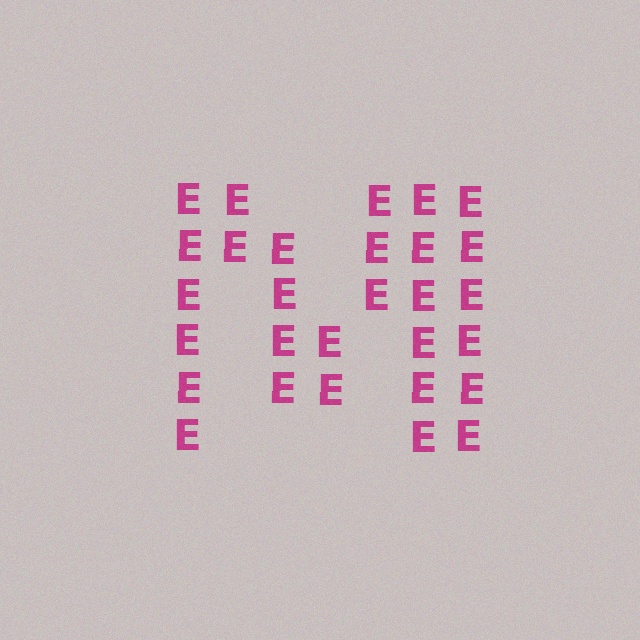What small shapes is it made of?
It is made of small letter E's.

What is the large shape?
The large shape is the letter M.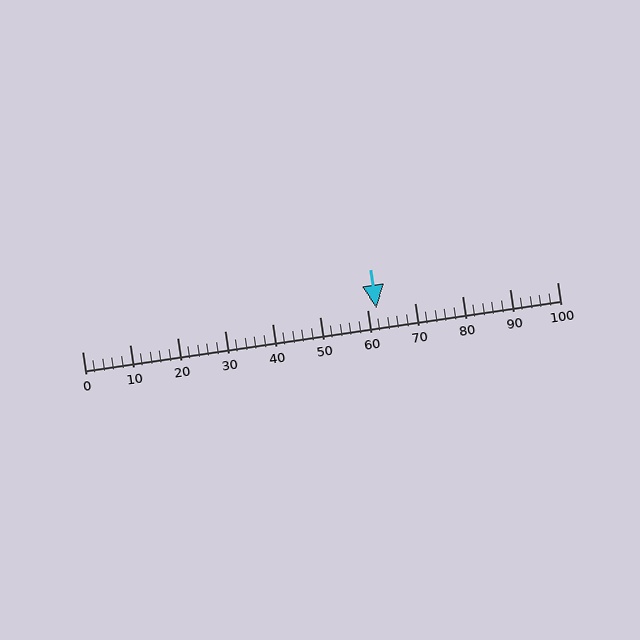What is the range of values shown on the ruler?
The ruler shows values from 0 to 100.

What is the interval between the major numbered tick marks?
The major tick marks are spaced 10 units apart.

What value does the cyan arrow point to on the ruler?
The cyan arrow points to approximately 62.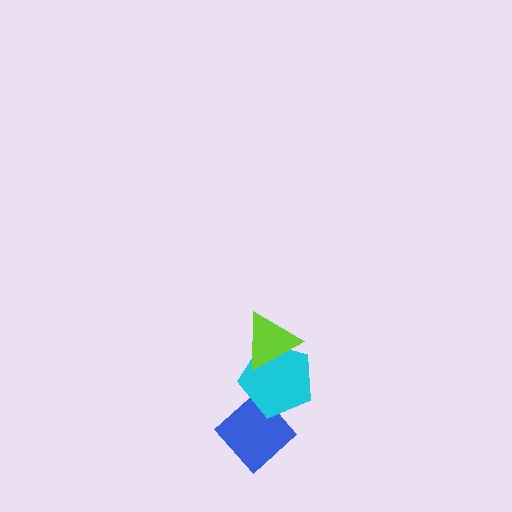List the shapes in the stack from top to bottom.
From top to bottom: the lime triangle, the cyan pentagon, the blue diamond.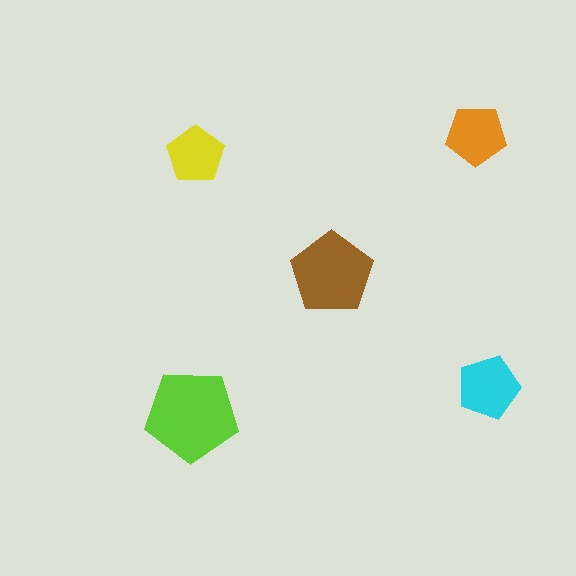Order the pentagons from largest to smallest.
the lime one, the brown one, the cyan one, the orange one, the yellow one.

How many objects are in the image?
There are 5 objects in the image.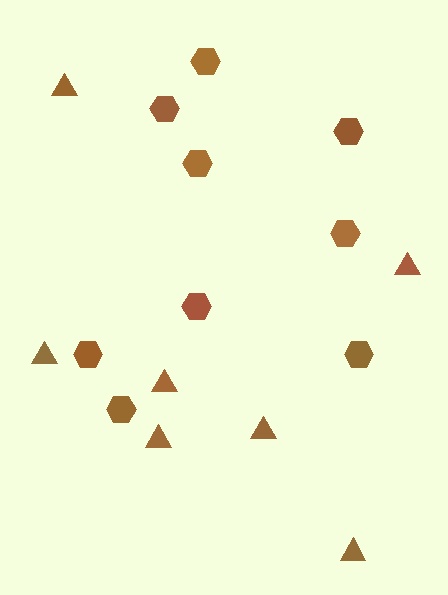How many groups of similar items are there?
There are 2 groups: one group of triangles (7) and one group of hexagons (9).